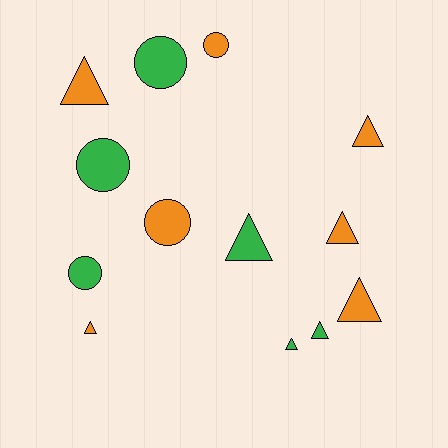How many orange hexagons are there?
There are no orange hexagons.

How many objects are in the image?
There are 13 objects.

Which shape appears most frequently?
Triangle, with 8 objects.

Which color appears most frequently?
Orange, with 7 objects.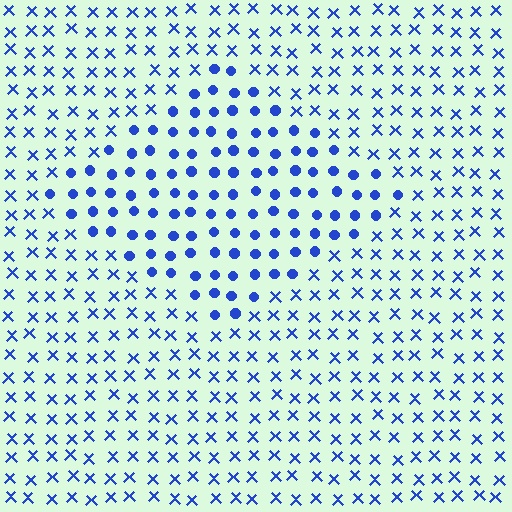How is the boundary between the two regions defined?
The boundary is defined by a change in element shape: circles inside vs. X marks outside. All elements share the same color and spacing.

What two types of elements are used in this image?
The image uses circles inside the diamond region and X marks outside it.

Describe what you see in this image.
The image is filled with small blue elements arranged in a uniform grid. A diamond-shaped region contains circles, while the surrounding area contains X marks. The boundary is defined purely by the change in element shape.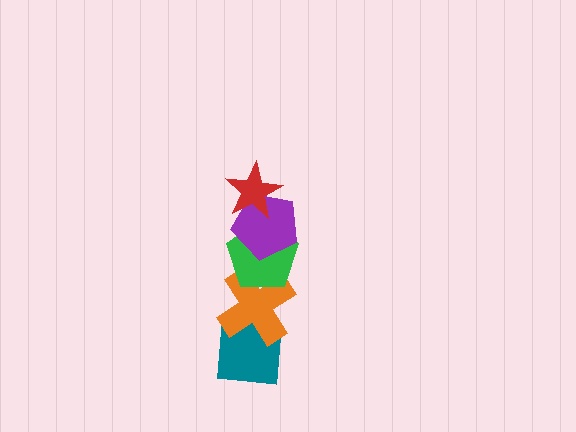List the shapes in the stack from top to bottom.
From top to bottom: the red star, the purple pentagon, the green pentagon, the orange cross, the teal square.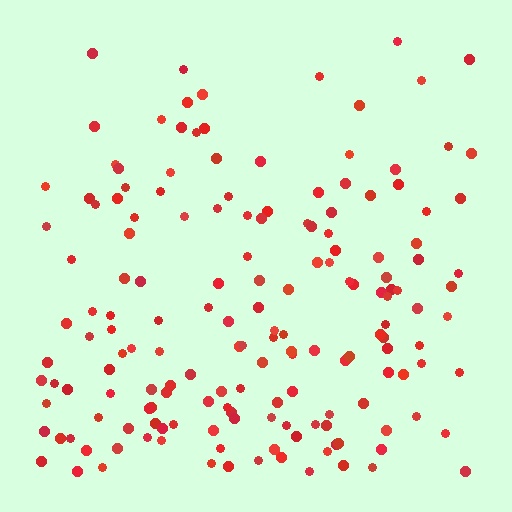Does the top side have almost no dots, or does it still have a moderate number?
Still a moderate number, just noticeably fewer than the bottom.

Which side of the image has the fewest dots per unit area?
The top.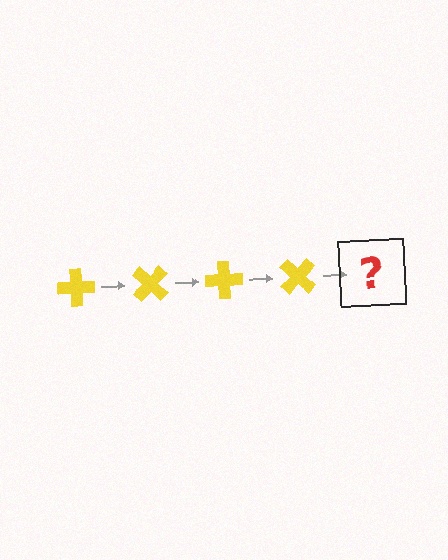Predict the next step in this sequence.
The next step is a yellow cross rotated 180 degrees.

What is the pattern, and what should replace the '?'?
The pattern is that the cross rotates 45 degrees each step. The '?' should be a yellow cross rotated 180 degrees.